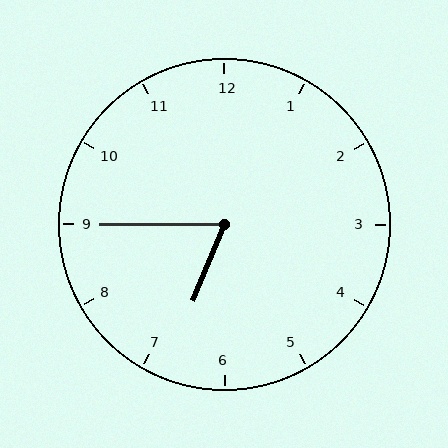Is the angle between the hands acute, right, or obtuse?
It is acute.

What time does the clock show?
6:45.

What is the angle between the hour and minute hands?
Approximately 68 degrees.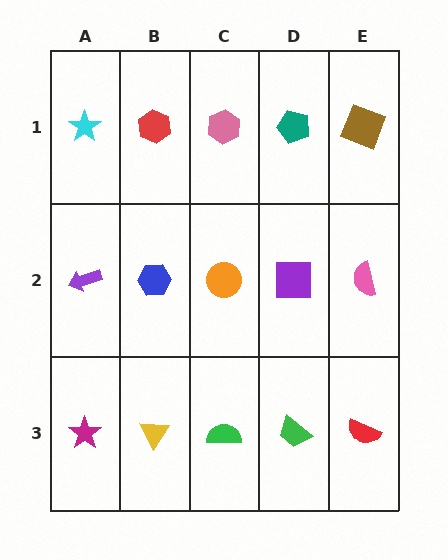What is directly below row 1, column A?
A purple arrow.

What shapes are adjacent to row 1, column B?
A blue hexagon (row 2, column B), a cyan star (row 1, column A), a pink hexagon (row 1, column C).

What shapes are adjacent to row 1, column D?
A purple square (row 2, column D), a pink hexagon (row 1, column C), a brown square (row 1, column E).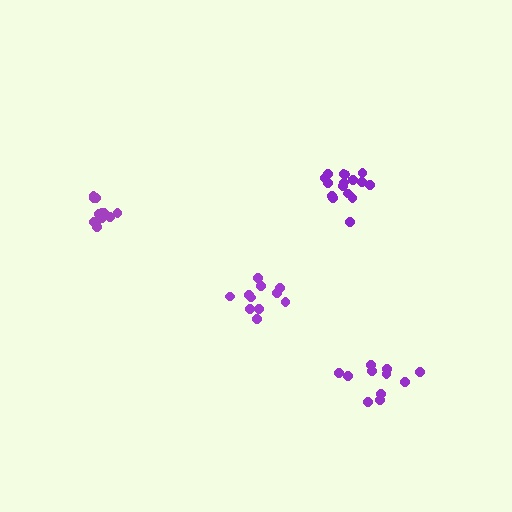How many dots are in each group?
Group 1: 16 dots, Group 2: 11 dots, Group 3: 12 dots, Group 4: 11 dots (50 total).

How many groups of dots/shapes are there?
There are 4 groups.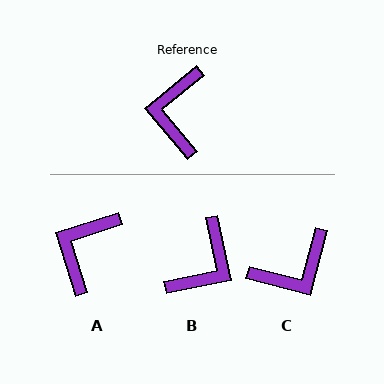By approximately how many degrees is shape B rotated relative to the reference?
Approximately 152 degrees counter-clockwise.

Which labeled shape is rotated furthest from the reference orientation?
B, about 152 degrees away.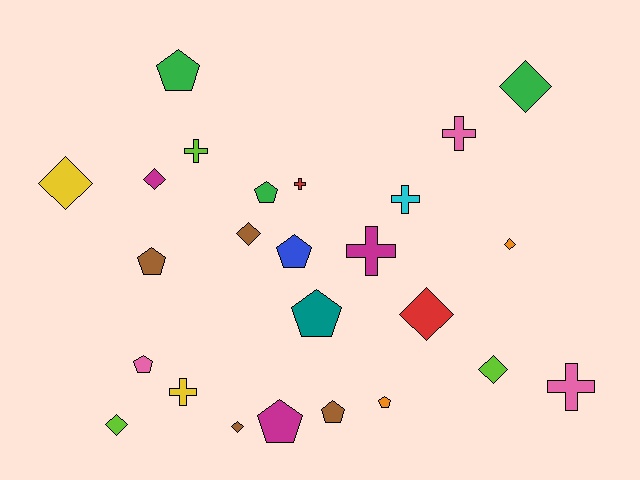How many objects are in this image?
There are 25 objects.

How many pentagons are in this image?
There are 9 pentagons.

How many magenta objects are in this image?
There are 3 magenta objects.